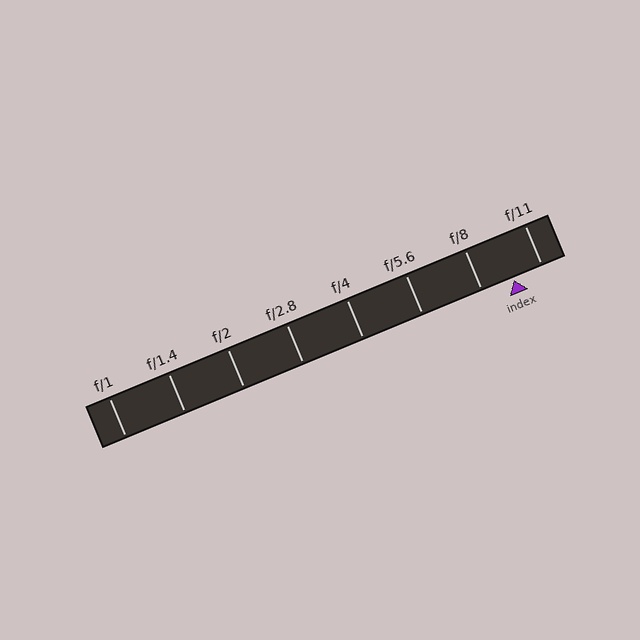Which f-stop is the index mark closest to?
The index mark is closest to f/11.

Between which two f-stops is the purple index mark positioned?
The index mark is between f/8 and f/11.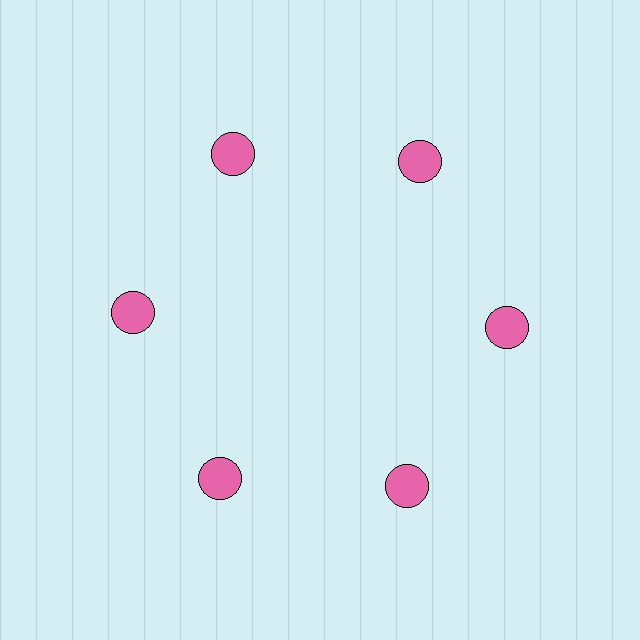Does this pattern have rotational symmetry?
Yes, this pattern has 6-fold rotational symmetry. It looks the same after rotating 60 degrees around the center.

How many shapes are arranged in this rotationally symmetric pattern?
There are 6 shapes, arranged in 6 groups of 1.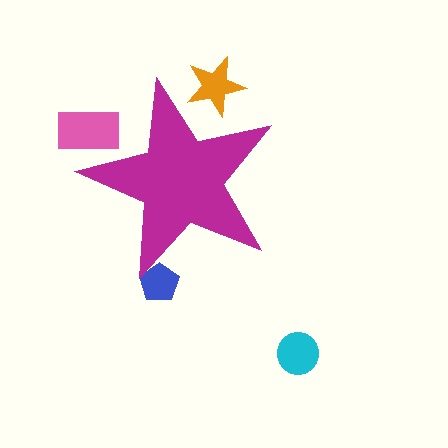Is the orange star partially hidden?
Yes, the orange star is partially hidden behind the magenta star.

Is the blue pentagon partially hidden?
Yes, the blue pentagon is partially hidden behind the magenta star.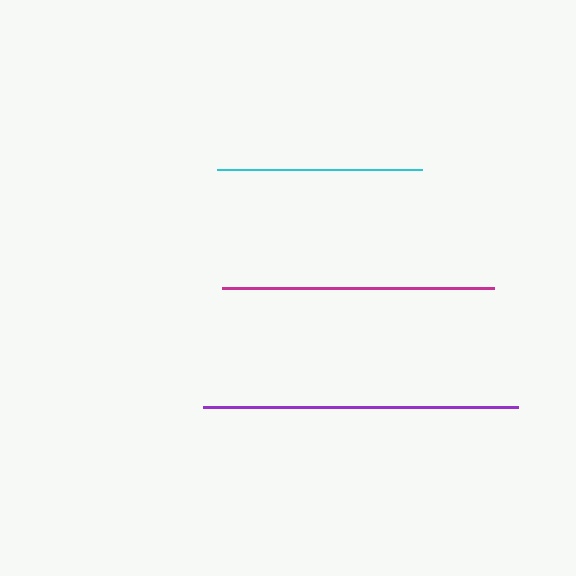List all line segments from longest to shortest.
From longest to shortest: purple, magenta, cyan.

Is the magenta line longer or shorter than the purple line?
The purple line is longer than the magenta line.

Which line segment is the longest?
The purple line is the longest at approximately 316 pixels.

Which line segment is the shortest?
The cyan line is the shortest at approximately 205 pixels.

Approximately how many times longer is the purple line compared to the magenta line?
The purple line is approximately 1.2 times the length of the magenta line.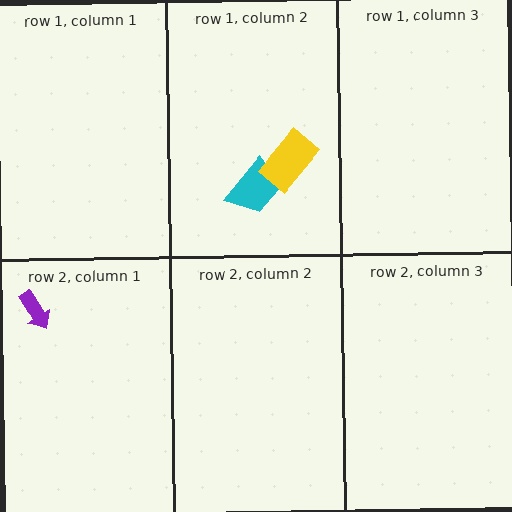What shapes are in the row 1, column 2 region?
The cyan trapezoid, the yellow rectangle.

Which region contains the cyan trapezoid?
The row 1, column 2 region.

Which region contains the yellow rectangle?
The row 1, column 2 region.